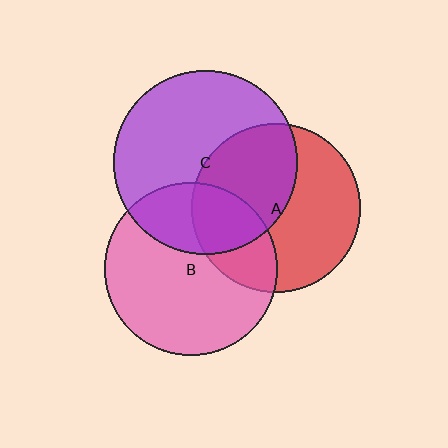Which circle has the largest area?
Circle C (purple).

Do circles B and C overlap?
Yes.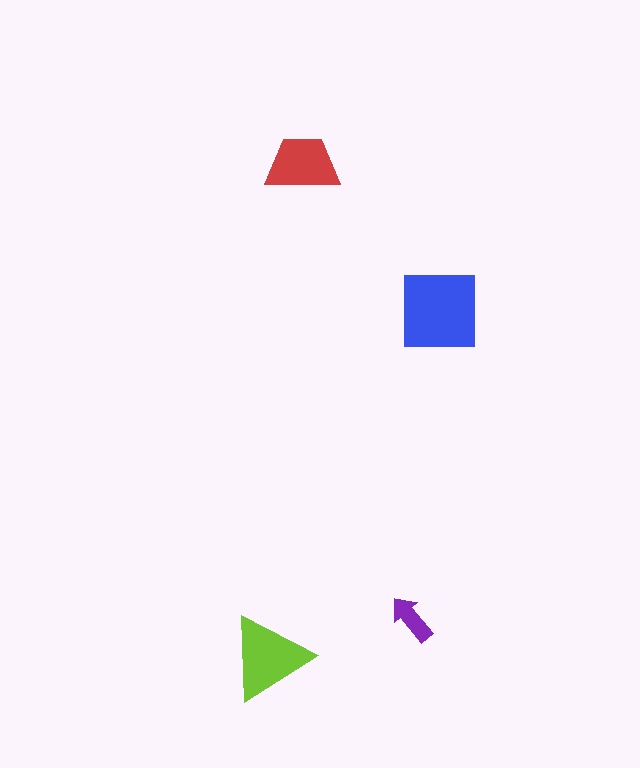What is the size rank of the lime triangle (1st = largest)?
2nd.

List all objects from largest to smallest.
The blue square, the lime triangle, the red trapezoid, the purple arrow.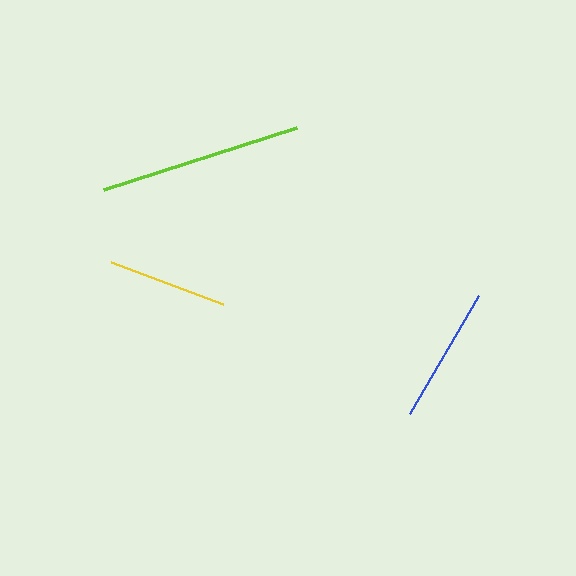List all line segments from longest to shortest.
From longest to shortest: lime, blue, yellow.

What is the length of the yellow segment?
The yellow segment is approximately 120 pixels long.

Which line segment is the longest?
The lime line is the longest at approximately 202 pixels.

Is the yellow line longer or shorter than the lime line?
The lime line is longer than the yellow line.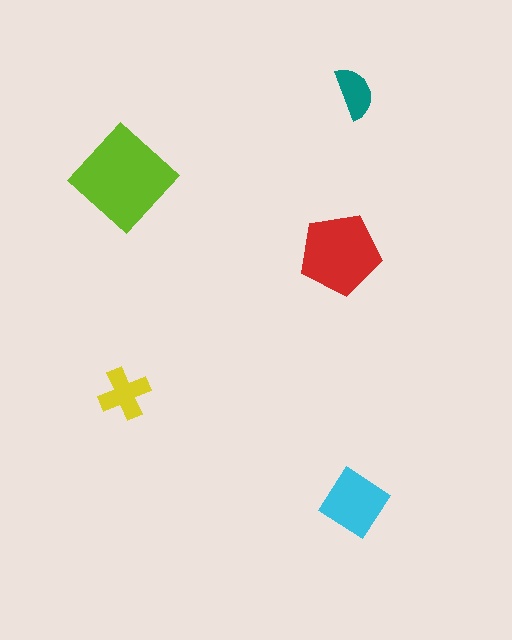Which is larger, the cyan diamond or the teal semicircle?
The cyan diamond.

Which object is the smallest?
The teal semicircle.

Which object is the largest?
The lime diamond.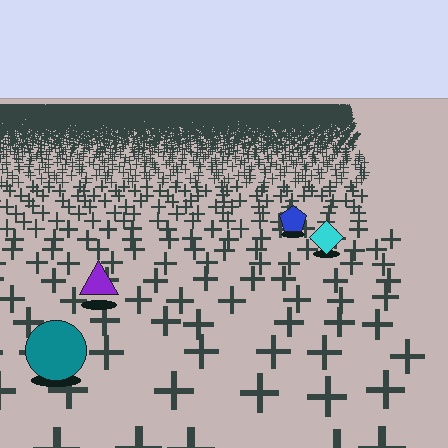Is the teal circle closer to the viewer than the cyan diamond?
Yes. The teal circle is closer — you can tell from the texture gradient: the ground texture is coarser near it.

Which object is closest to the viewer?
The teal circle is closest. The texture marks near it are larger and more spread out.